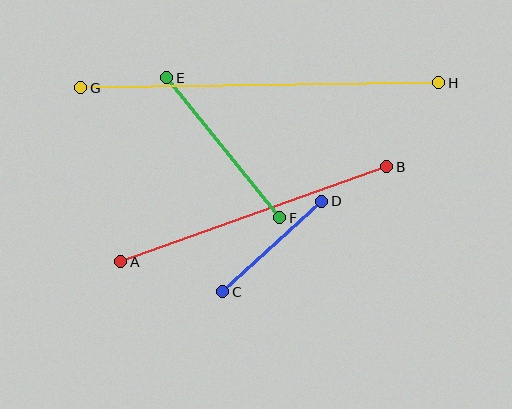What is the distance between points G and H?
The distance is approximately 358 pixels.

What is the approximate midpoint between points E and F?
The midpoint is at approximately (223, 148) pixels.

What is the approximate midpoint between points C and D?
The midpoint is at approximately (272, 247) pixels.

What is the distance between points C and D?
The distance is approximately 134 pixels.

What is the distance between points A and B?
The distance is approximately 282 pixels.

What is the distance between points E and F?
The distance is approximately 180 pixels.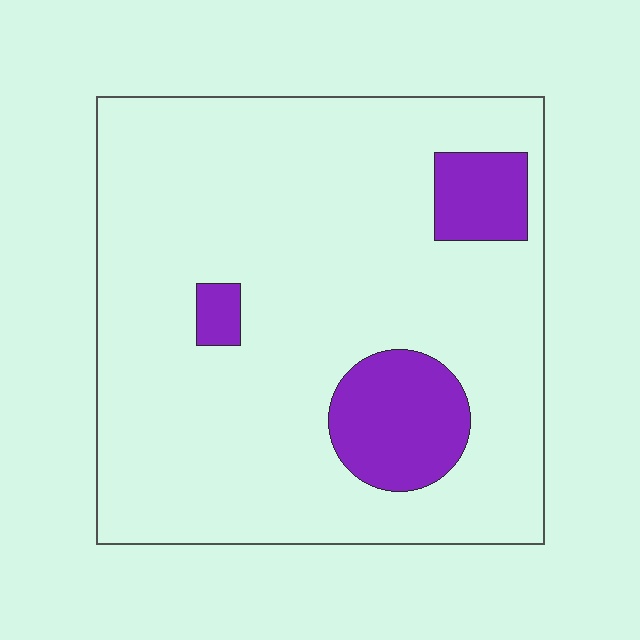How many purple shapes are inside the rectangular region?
3.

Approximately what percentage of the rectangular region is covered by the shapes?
Approximately 15%.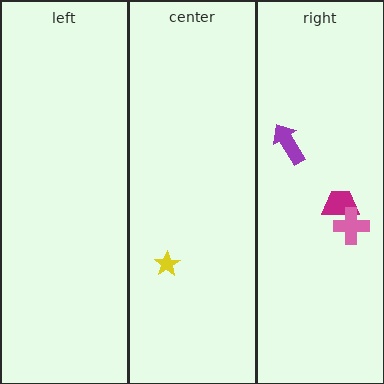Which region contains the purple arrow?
The right region.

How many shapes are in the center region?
1.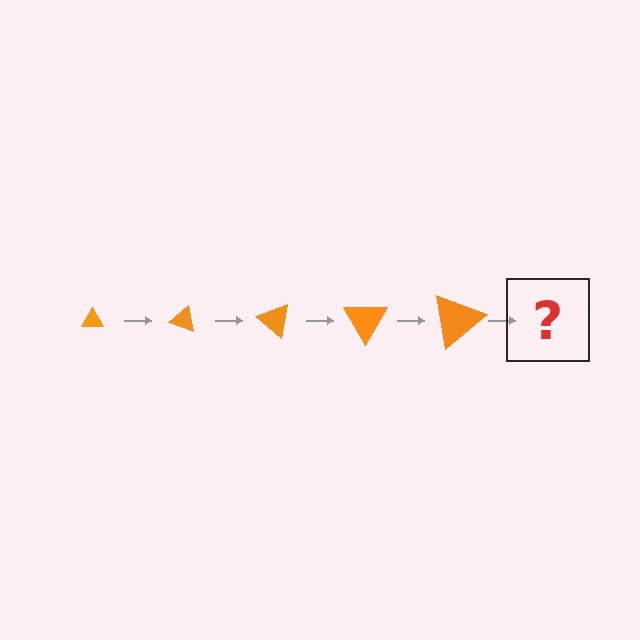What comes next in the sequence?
The next element should be a triangle, larger than the previous one and rotated 100 degrees from the start.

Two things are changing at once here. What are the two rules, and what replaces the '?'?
The two rules are that the triangle grows larger each step and it rotates 20 degrees each step. The '?' should be a triangle, larger than the previous one and rotated 100 degrees from the start.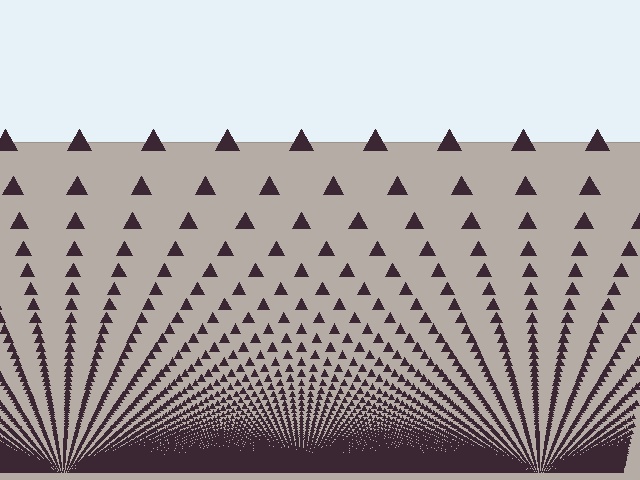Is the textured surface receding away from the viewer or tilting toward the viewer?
The surface appears to tilt toward the viewer. Texture elements get larger and sparser toward the top.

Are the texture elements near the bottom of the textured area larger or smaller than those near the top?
Smaller. The gradient is inverted — elements near the bottom are smaller and denser.